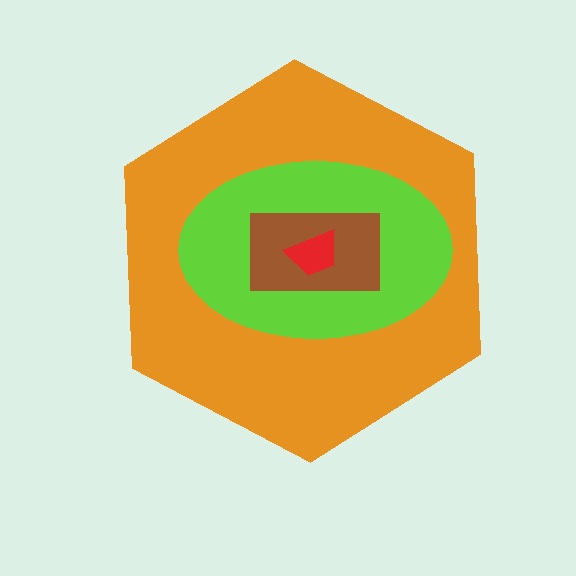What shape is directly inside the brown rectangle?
The red trapezoid.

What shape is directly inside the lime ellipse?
The brown rectangle.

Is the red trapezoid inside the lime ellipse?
Yes.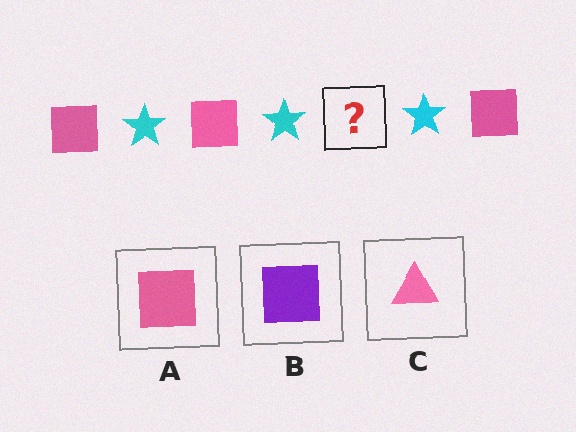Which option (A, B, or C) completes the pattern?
A.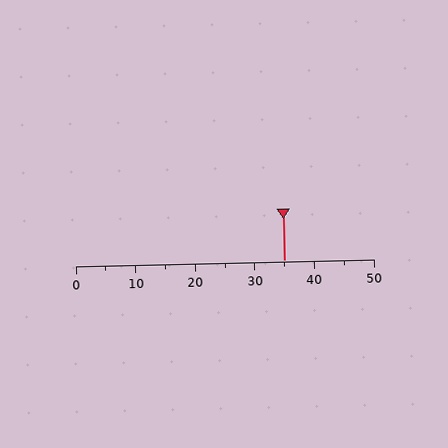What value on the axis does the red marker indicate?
The marker indicates approximately 35.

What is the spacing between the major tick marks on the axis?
The major ticks are spaced 10 apart.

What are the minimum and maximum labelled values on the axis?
The axis runs from 0 to 50.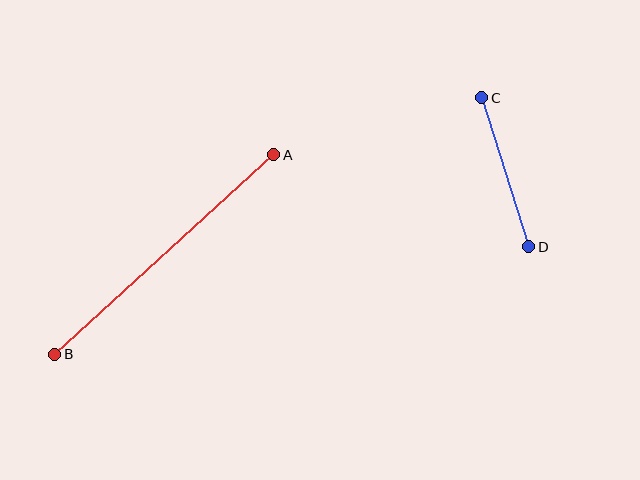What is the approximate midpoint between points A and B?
The midpoint is at approximately (164, 255) pixels.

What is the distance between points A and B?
The distance is approximately 296 pixels.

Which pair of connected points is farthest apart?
Points A and B are farthest apart.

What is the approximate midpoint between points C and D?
The midpoint is at approximately (505, 172) pixels.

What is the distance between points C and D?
The distance is approximately 156 pixels.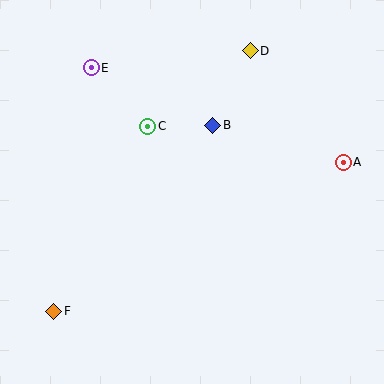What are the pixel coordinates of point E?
Point E is at (91, 68).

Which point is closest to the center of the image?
Point B at (213, 125) is closest to the center.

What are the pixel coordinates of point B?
Point B is at (213, 125).